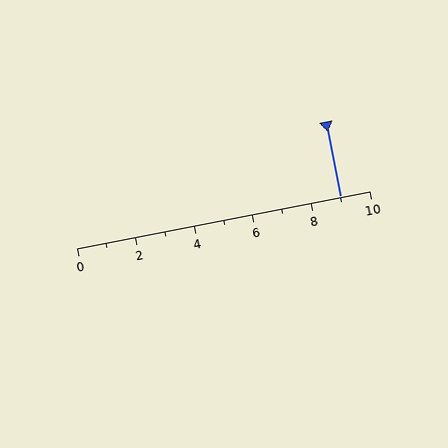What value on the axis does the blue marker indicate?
The marker indicates approximately 9.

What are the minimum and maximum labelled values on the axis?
The axis runs from 0 to 10.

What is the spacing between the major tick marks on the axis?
The major ticks are spaced 2 apart.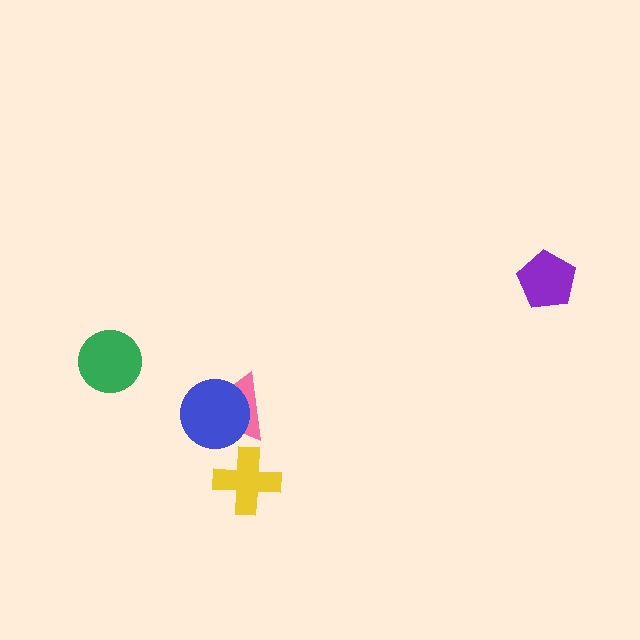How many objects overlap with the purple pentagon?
0 objects overlap with the purple pentagon.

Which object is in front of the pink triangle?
The blue circle is in front of the pink triangle.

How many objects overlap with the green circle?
0 objects overlap with the green circle.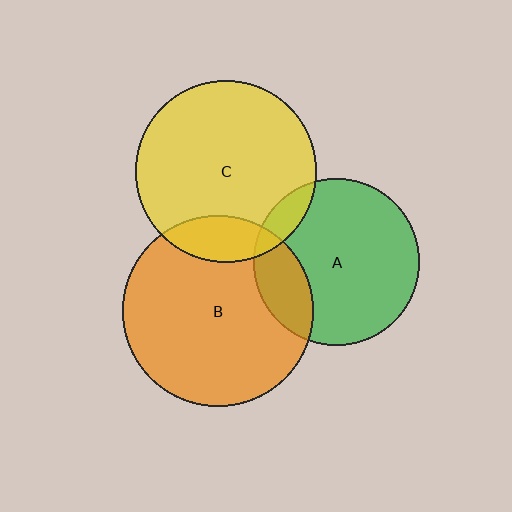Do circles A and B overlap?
Yes.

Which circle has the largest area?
Circle B (orange).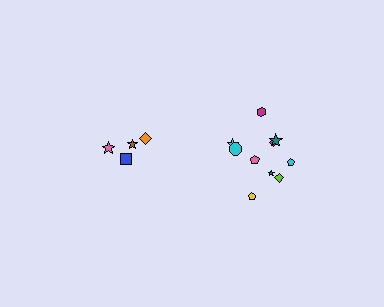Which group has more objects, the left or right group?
The right group.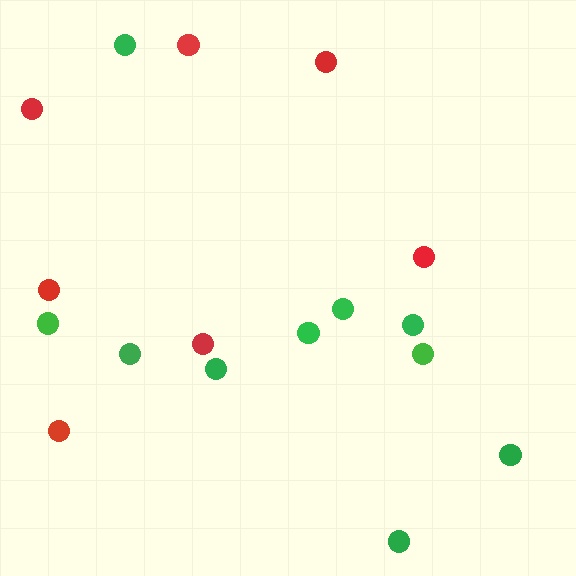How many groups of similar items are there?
There are 2 groups: one group of red circles (7) and one group of green circles (10).